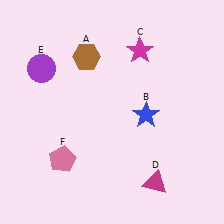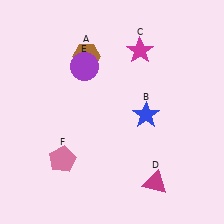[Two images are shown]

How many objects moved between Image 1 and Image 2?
1 object moved between the two images.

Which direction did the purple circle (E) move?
The purple circle (E) moved right.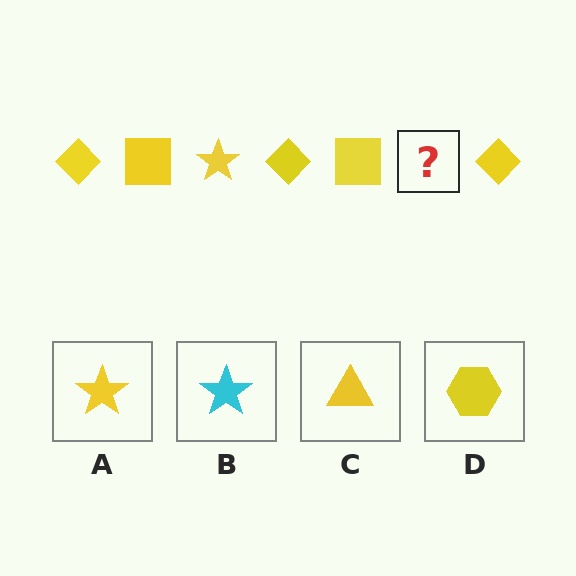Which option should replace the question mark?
Option A.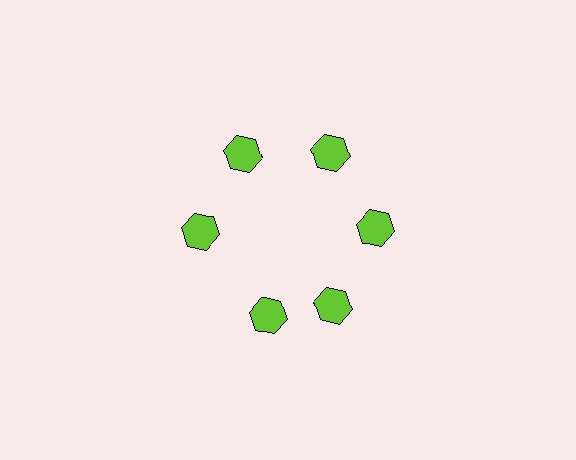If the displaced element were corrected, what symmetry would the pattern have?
It would have 6-fold rotational symmetry — the pattern would map onto itself every 60 degrees.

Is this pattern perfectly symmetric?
No. The 6 lime hexagons are arranged in a ring, but one element near the 7 o'clock position is rotated out of alignment along the ring, breaking the 6-fold rotational symmetry.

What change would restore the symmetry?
The symmetry would be restored by rotating it back into even spacing with its neighbors so that all 6 hexagons sit at equal angles and equal distance from the center.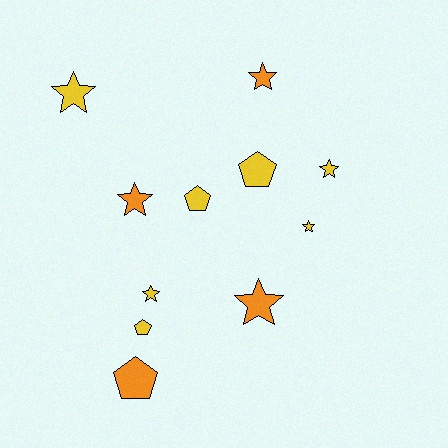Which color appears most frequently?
Yellow, with 7 objects.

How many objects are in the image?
There are 11 objects.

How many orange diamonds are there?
There are no orange diamonds.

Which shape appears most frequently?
Star, with 7 objects.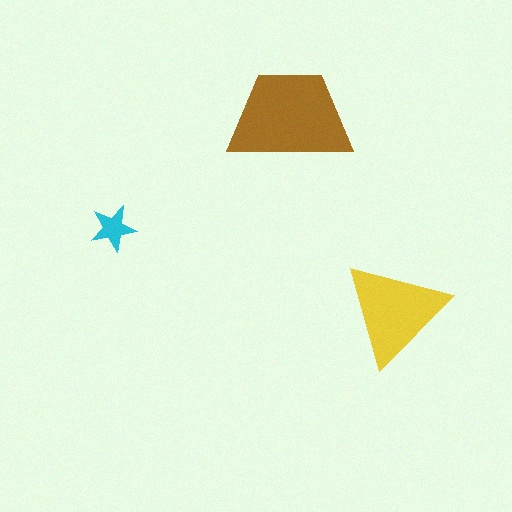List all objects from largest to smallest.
The brown trapezoid, the yellow triangle, the cyan star.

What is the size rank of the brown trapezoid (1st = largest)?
1st.